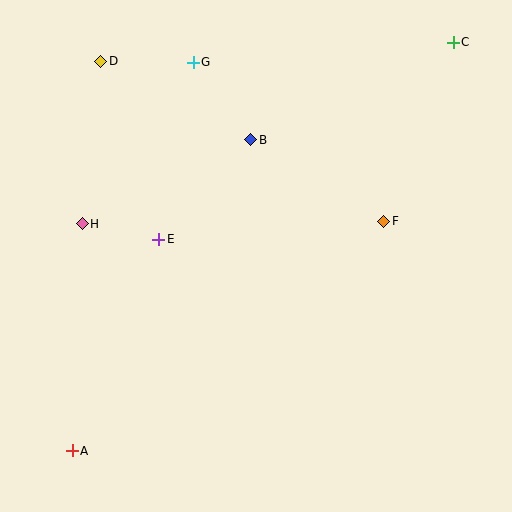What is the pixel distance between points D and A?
The distance between D and A is 390 pixels.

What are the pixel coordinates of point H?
Point H is at (82, 224).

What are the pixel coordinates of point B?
Point B is at (251, 140).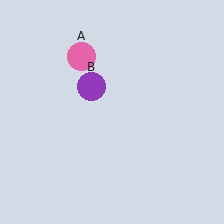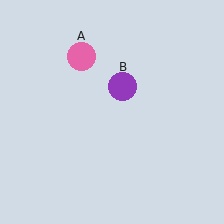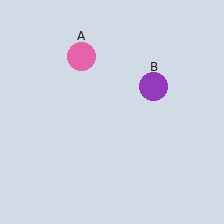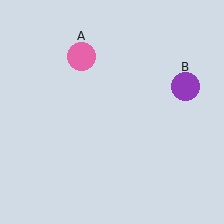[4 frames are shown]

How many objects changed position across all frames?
1 object changed position: purple circle (object B).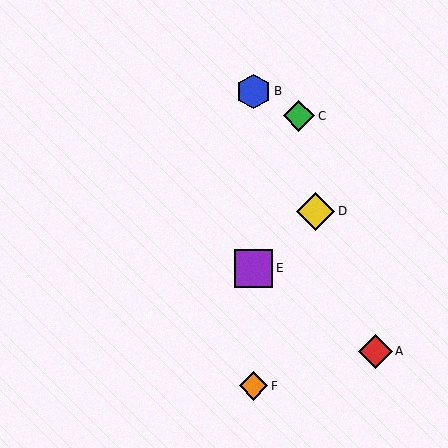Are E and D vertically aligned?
No, E is at x≈253 and D is at x≈316.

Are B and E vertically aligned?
Yes, both are at x≈253.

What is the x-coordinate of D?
Object D is at x≈316.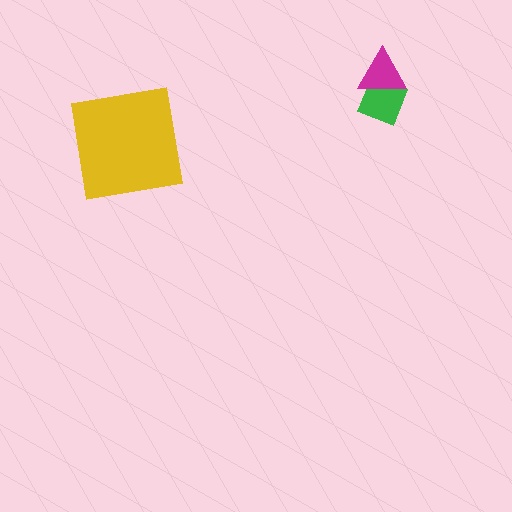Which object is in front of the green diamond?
The magenta triangle is in front of the green diamond.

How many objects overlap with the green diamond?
1 object overlaps with the green diamond.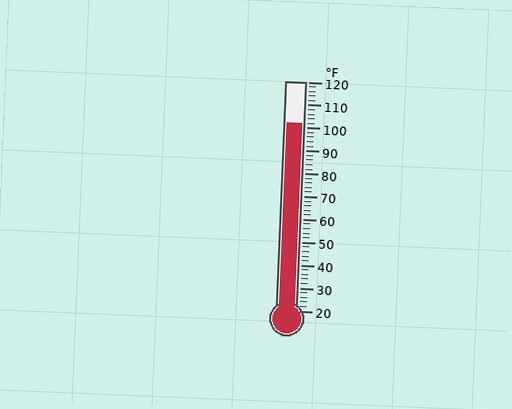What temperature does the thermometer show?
The thermometer shows approximately 102°F.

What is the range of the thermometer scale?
The thermometer scale ranges from 20°F to 120°F.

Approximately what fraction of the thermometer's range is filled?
The thermometer is filled to approximately 80% of its range.